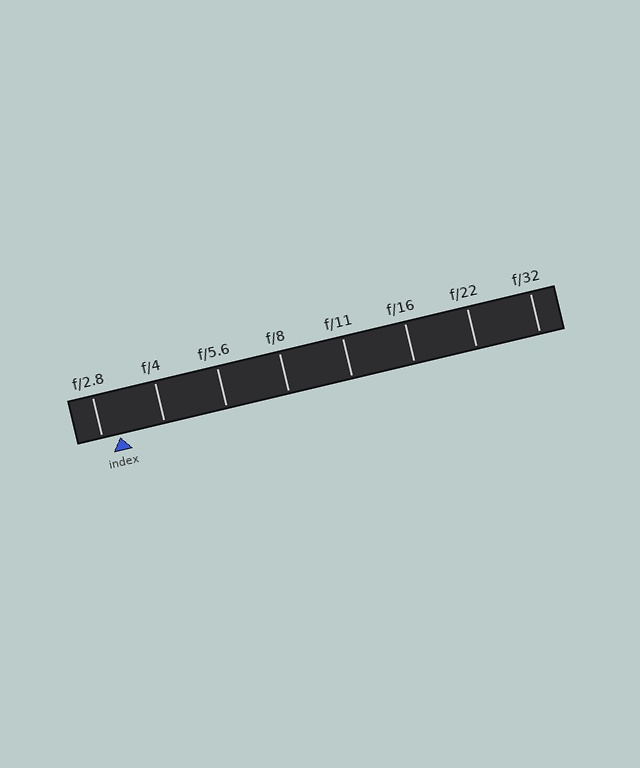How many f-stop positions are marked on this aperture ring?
There are 8 f-stop positions marked.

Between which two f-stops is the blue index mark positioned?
The index mark is between f/2.8 and f/4.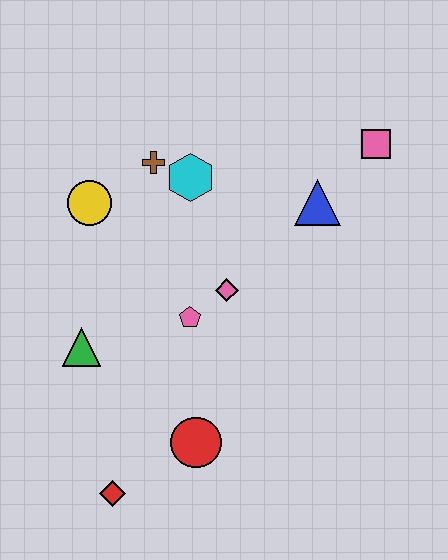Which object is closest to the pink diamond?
The pink pentagon is closest to the pink diamond.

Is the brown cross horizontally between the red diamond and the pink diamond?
Yes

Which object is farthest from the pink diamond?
The red diamond is farthest from the pink diamond.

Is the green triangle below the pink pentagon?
Yes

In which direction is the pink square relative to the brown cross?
The pink square is to the right of the brown cross.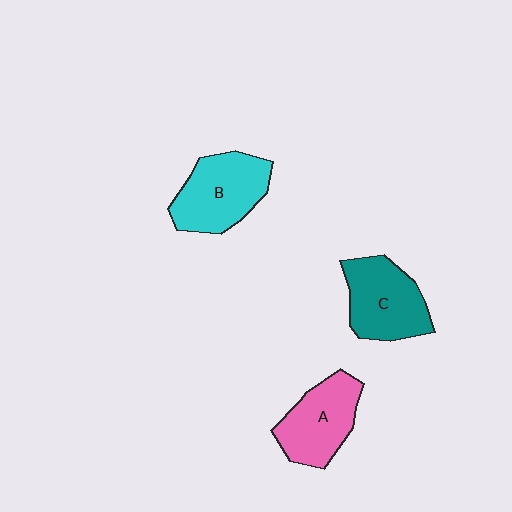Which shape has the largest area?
Shape B (cyan).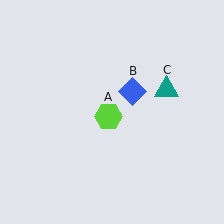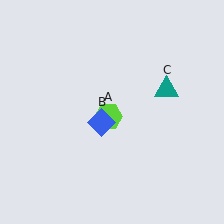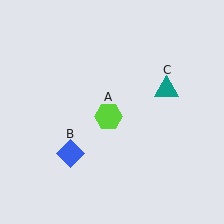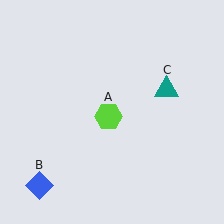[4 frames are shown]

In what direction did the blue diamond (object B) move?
The blue diamond (object B) moved down and to the left.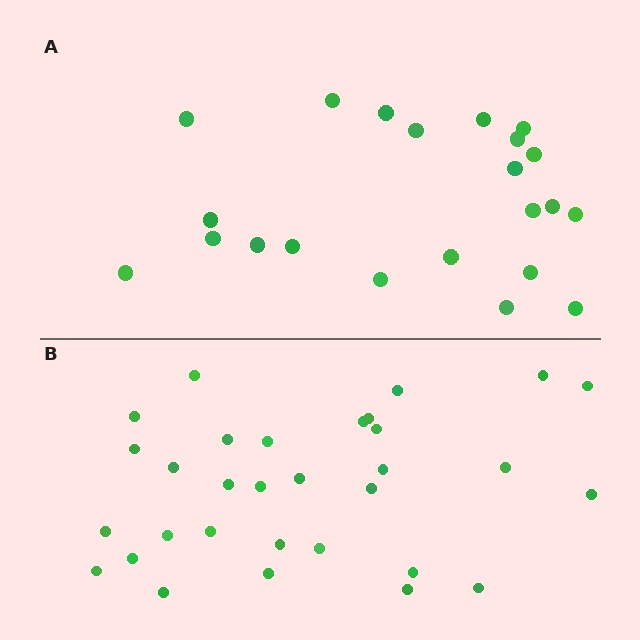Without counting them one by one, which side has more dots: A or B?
Region B (the bottom region) has more dots.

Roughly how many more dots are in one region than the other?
Region B has roughly 8 or so more dots than region A.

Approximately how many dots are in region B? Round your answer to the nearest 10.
About 30 dots. (The exact count is 31, which rounds to 30.)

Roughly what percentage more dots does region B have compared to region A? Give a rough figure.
About 40% more.